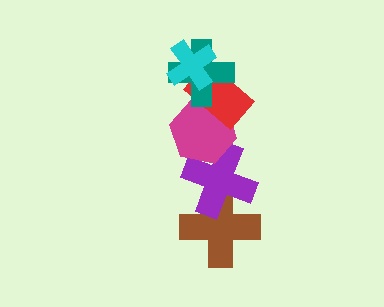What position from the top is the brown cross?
The brown cross is 6th from the top.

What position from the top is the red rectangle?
The red rectangle is 3rd from the top.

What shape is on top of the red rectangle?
The teal cross is on top of the red rectangle.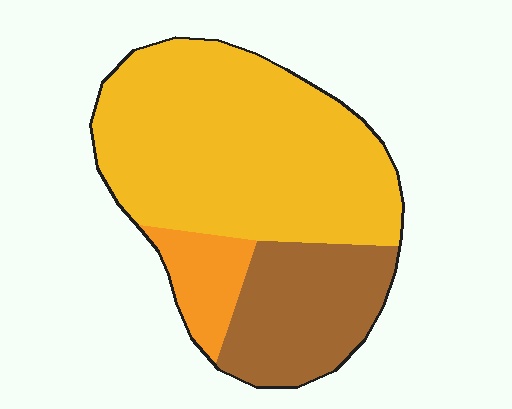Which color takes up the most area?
Yellow, at roughly 65%.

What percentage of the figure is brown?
Brown covers about 25% of the figure.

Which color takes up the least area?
Orange, at roughly 10%.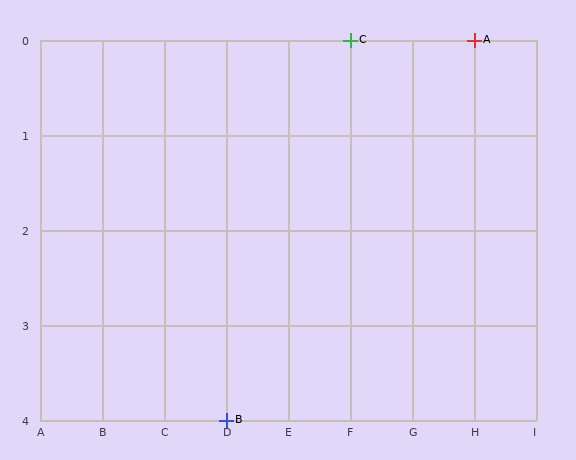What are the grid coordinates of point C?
Point C is at grid coordinates (F, 0).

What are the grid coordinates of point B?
Point B is at grid coordinates (D, 4).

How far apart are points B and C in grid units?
Points B and C are 2 columns and 4 rows apart (about 4.5 grid units diagonally).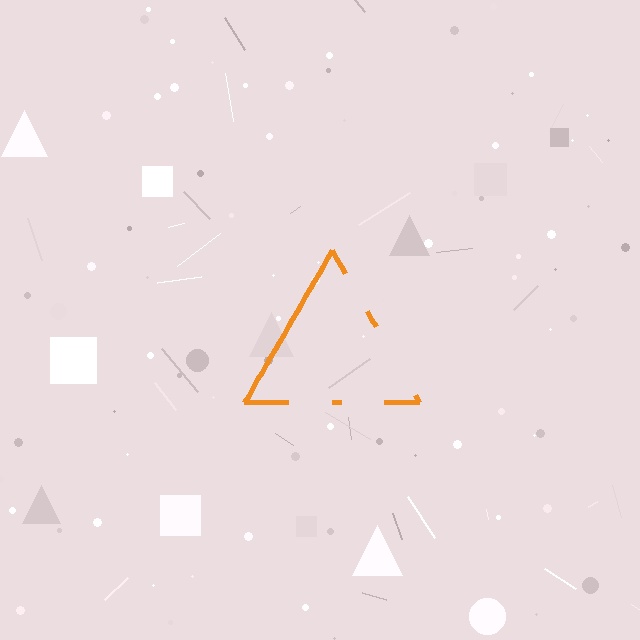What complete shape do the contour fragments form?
The contour fragments form a triangle.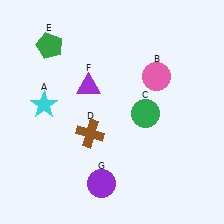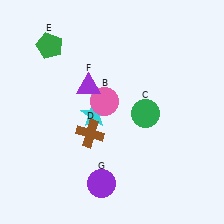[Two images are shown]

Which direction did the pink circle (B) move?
The pink circle (B) moved left.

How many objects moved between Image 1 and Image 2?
2 objects moved between the two images.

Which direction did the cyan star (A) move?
The cyan star (A) moved right.